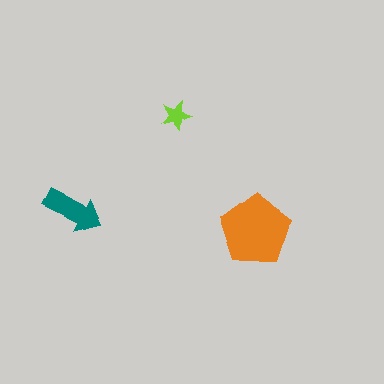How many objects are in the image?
There are 3 objects in the image.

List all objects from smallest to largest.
The lime star, the teal arrow, the orange pentagon.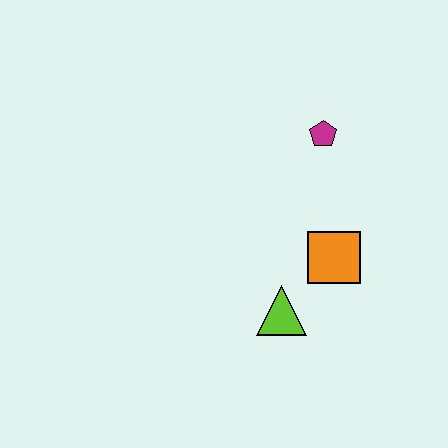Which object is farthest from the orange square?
The magenta pentagon is farthest from the orange square.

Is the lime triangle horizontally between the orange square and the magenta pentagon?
No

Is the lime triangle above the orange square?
No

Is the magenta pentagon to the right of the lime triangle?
Yes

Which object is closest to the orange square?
The lime triangle is closest to the orange square.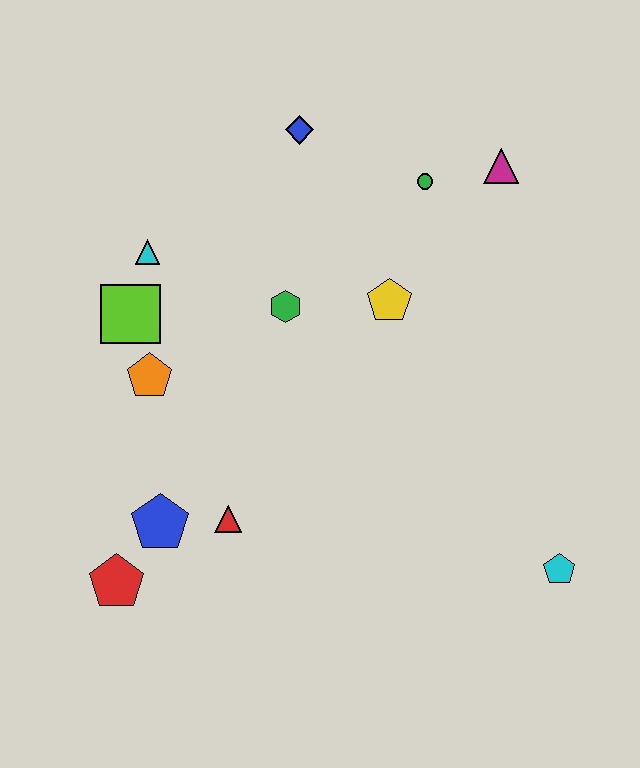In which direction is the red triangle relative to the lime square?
The red triangle is below the lime square.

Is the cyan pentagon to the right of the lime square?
Yes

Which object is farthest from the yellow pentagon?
The red pentagon is farthest from the yellow pentagon.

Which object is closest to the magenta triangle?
The green circle is closest to the magenta triangle.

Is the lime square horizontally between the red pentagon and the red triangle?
Yes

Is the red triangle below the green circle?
Yes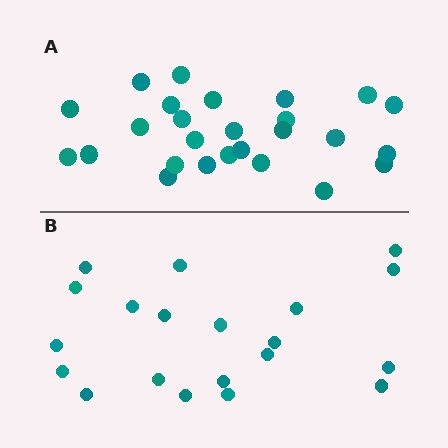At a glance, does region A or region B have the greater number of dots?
Region A (the top region) has more dots.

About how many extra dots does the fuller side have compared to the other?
Region A has about 6 more dots than region B.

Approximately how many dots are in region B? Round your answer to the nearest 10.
About 20 dots.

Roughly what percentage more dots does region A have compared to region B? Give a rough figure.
About 30% more.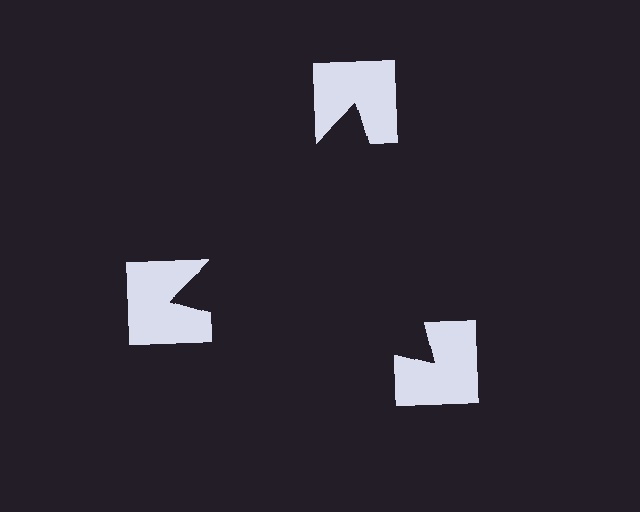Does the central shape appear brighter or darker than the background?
It typically appears slightly darker than the background, even though no actual brightness change is drawn.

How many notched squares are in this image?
There are 3 — one at each vertex of the illusory triangle.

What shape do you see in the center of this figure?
An illusory triangle — its edges are inferred from the aligned wedge cuts in the notched squares, not physically drawn.